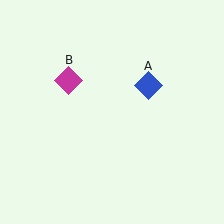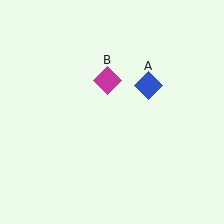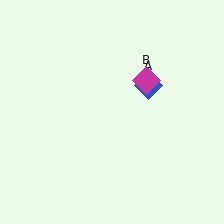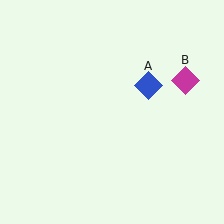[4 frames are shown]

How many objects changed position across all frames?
1 object changed position: magenta diamond (object B).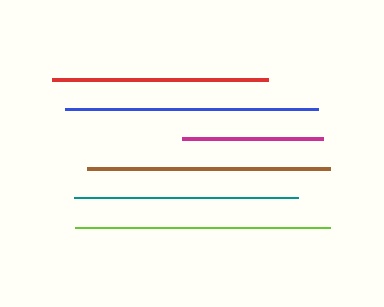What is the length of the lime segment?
The lime segment is approximately 255 pixels long.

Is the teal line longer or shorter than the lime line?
The lime line is longer than the teal line.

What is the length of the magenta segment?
The magenta segment is approximately 141 pixels long.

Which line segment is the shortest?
The magenta line is the shortest at approximately 141 pixels.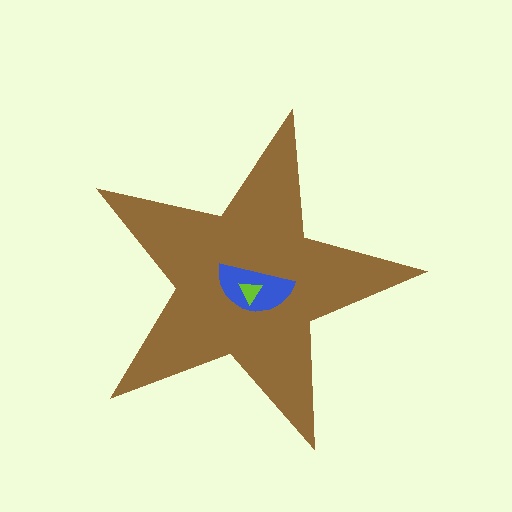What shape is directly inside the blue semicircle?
The lime triangle.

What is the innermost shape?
The lime triangle.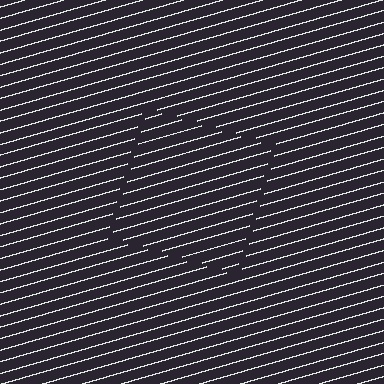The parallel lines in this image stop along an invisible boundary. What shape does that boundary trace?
An illusory square. The interior of the shape contains the same grating, shifted by half a period — the contour is defined by the phase discontinuity where line-ends from the inner and outer gratings abut.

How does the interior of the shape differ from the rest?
The interior of the shape contains the same grating, shifted by half a period — the contour is defined by the phase discontinuity where line-ends from the inner and outer gratings abut.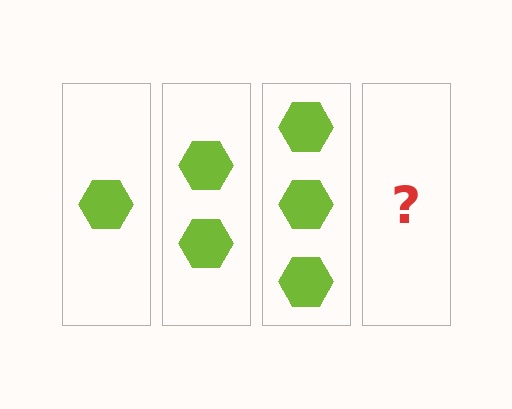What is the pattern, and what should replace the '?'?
The pattern is that each step adds one more hexagon. The '?' should be 4 hexagons.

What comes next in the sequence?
The next element should be 4 hexagons.